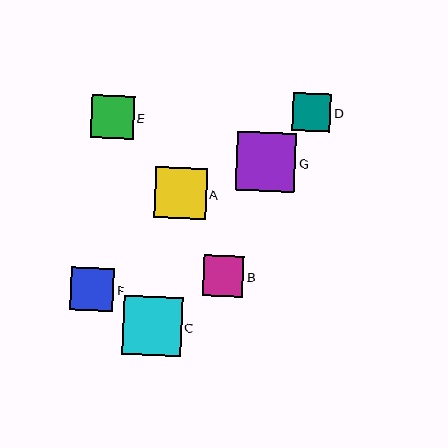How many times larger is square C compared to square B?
Square C is approximately 1.4 times the size of square B.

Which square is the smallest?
Square D is the smallest with a size of approximately 38 pixels.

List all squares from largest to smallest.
From largest to smallest: G, C, A, E, F, B, D.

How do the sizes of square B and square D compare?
Square B and square D are approximately the same size.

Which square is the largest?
Square G is the largest with a size of approximately 59 pixels.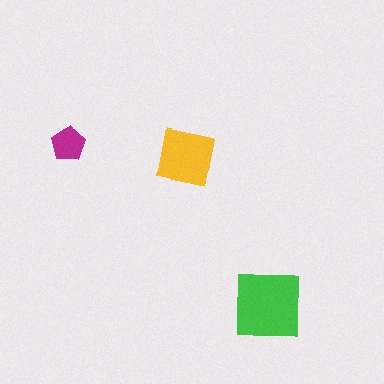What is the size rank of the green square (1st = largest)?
1st.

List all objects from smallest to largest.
The magenta pentagon, the yellow square, the green square.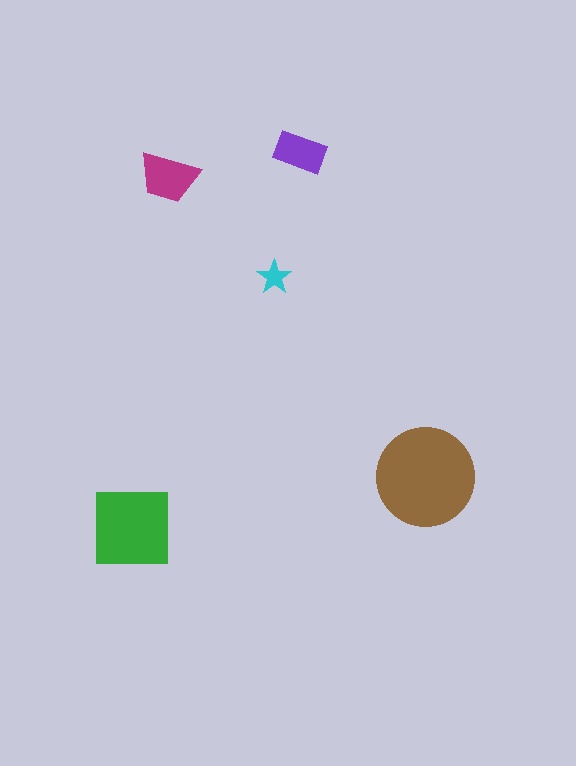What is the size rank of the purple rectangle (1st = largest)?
4th.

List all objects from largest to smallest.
The brown circle, the green square, the magenta trapezoid, the purple rectangle, the cyan star.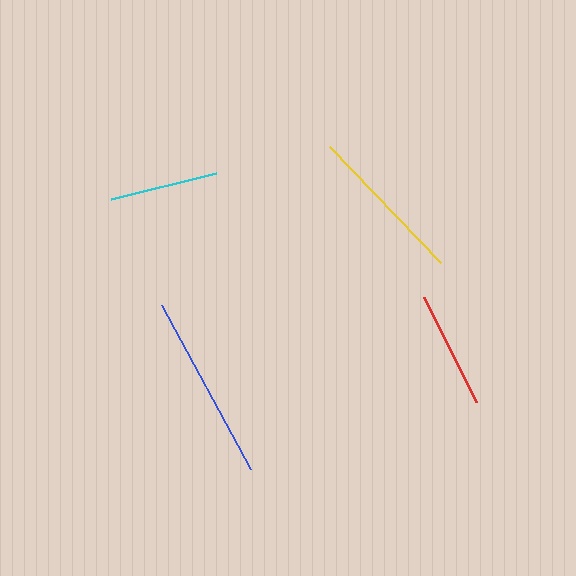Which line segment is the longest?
The blue line is the longest at approximately 186 pixels.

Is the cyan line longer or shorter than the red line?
The red line is longer than the cyan line.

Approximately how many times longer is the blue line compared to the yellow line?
The blue line is approximately 1.2 times the length of the yellow line.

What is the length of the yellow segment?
The yellow segment is approximately 161 pixels long.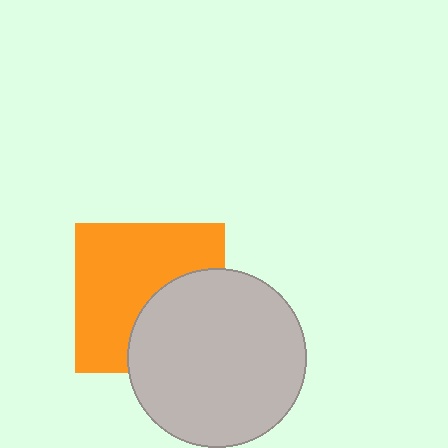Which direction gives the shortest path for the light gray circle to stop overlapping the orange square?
Moving toward the lower-right gives the shortest separation.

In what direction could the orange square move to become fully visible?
The orange square could move toward the upper-left. That would shift it out from behind the light gray circle entirely.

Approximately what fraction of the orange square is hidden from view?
Roughly 38% of the orange square is hidden behind the light gray circle.